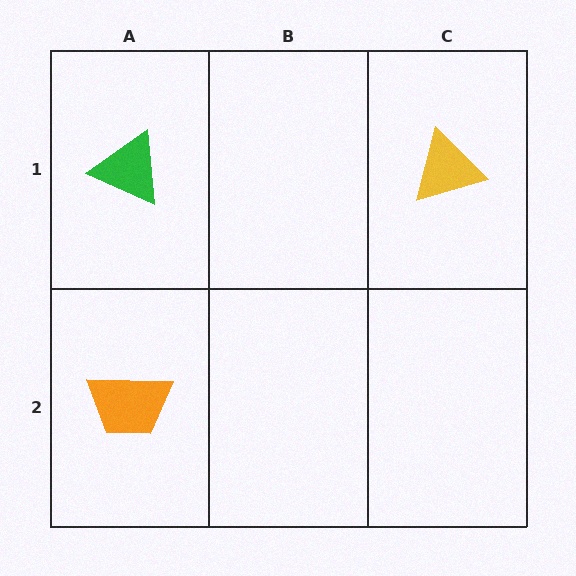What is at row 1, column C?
A yellow triangle.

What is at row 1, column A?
A green triangle.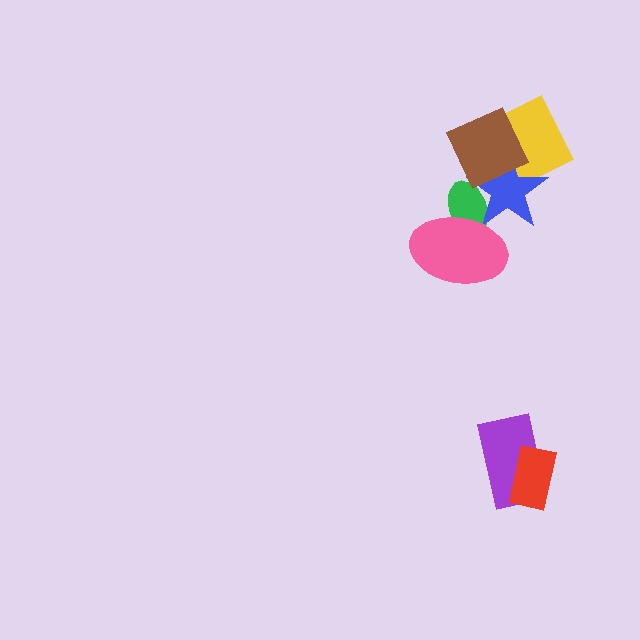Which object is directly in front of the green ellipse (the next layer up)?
The blue star is directly in front of the green ellipse.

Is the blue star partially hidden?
Yes, it is partially covered by another shape.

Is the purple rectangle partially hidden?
Yes, it is partially covered by another shape.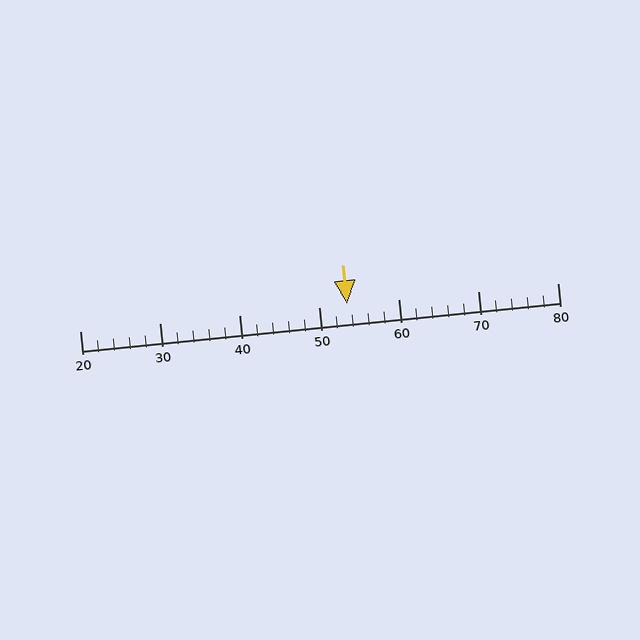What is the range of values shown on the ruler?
The ruler shows values from 20 to 80.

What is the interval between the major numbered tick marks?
The major tick marks are spaced 10 units apart.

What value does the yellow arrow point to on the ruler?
The yellow arrow points to approximately 54.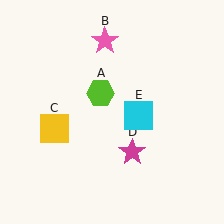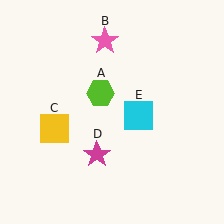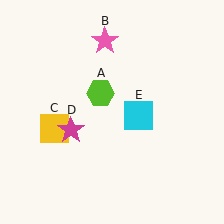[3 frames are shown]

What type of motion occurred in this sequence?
The magenta star (object D) rotated clockwise around the center of the scene.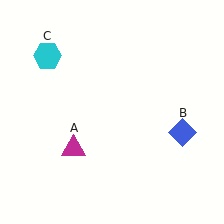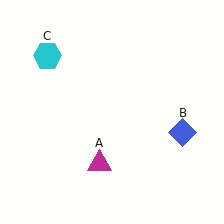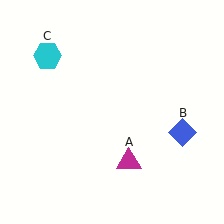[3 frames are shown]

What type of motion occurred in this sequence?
The magenta triangle (object A) rotated counterclockwise around the center of the scene.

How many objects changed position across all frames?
1 object changed position: magenta triangle (object A).